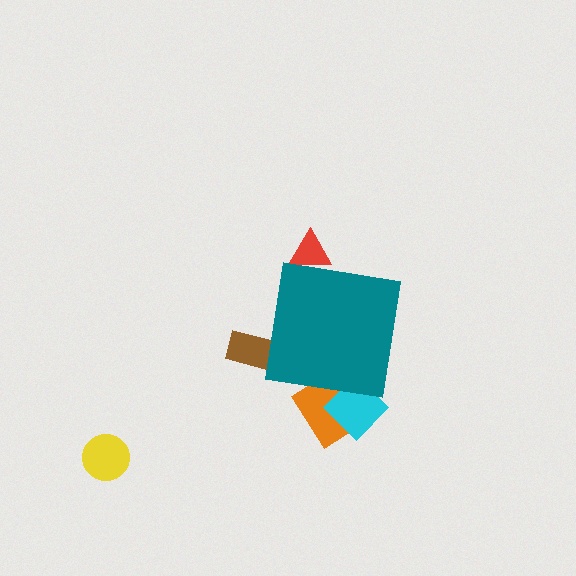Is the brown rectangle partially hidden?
Yes, the brown rectangle is partially hidden behind the teal square.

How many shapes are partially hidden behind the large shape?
4 shapes are partially hidden.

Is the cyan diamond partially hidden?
Yes, the cyan diamond is partially hidden behind the teal square.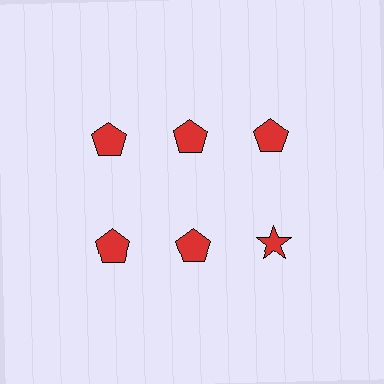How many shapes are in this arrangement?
There are 6 shapes arranged in a grid pattern.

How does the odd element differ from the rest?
It has a different shape: star instead of pentagon.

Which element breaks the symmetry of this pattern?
The red star in the second row, center column breaks the symmetry. All other shapes are red pentagons.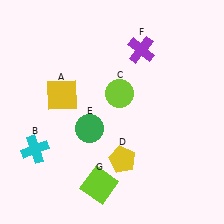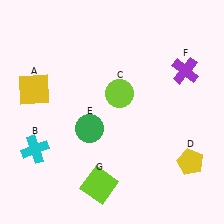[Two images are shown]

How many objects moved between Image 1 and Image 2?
3 objects moved between the two images.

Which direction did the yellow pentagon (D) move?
The yellow pentagon (D) moved right.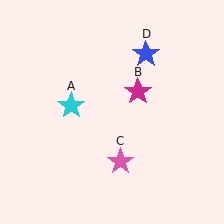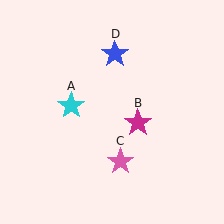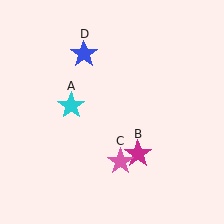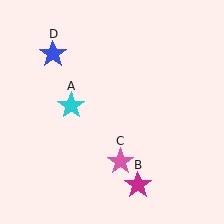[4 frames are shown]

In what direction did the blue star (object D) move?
The blue star (object D) moved left.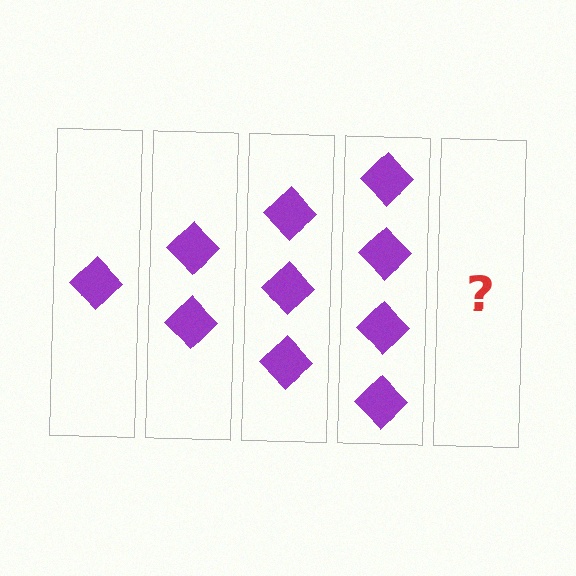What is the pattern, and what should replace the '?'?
The pattern is that each step adds one more diamond. The '?' should be 5 diamonds.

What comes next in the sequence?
The next element should be 5 diamonds.